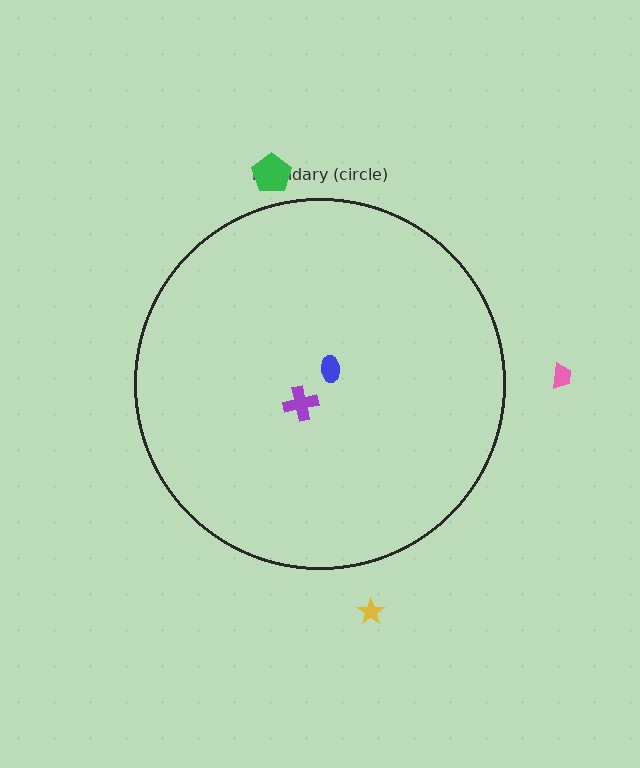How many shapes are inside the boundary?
2 inside, 3 outside.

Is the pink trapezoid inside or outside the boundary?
Outside.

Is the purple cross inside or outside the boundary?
Inside.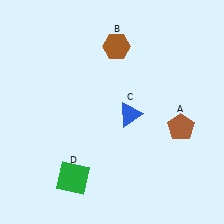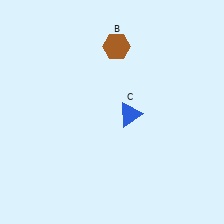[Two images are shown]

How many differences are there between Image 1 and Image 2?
There are 2 differences between the two images.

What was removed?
The brown pentagon (A), the green square (D) were removed in Image 2.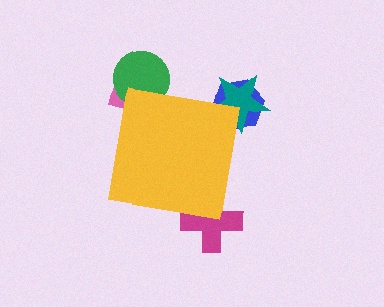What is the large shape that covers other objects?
A yellow square.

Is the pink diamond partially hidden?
Yes, the pink diamond is partially hidden behind the yellow square.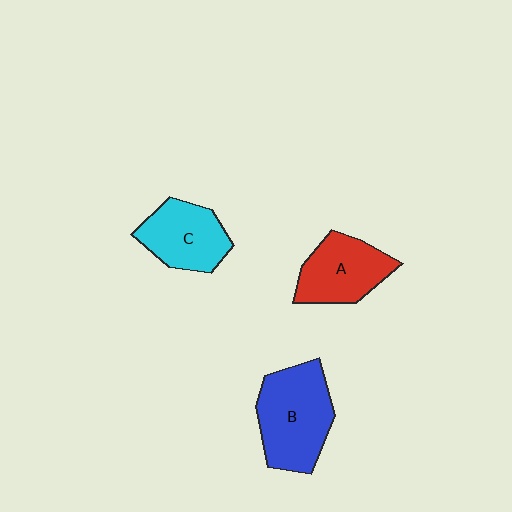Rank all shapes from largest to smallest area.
From largest to smallest: B (blue), A (red), C (cyan).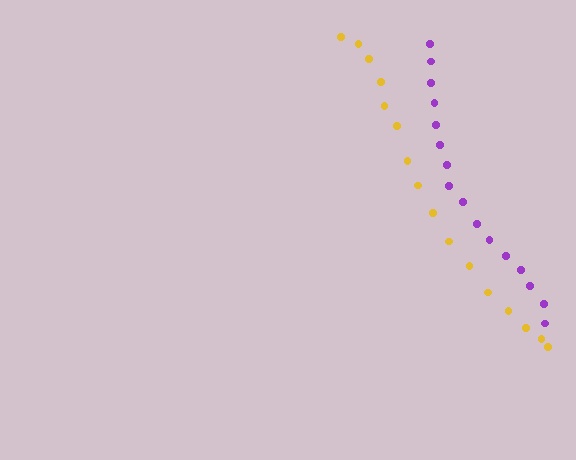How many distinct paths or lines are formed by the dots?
There are 2 distinct paths.